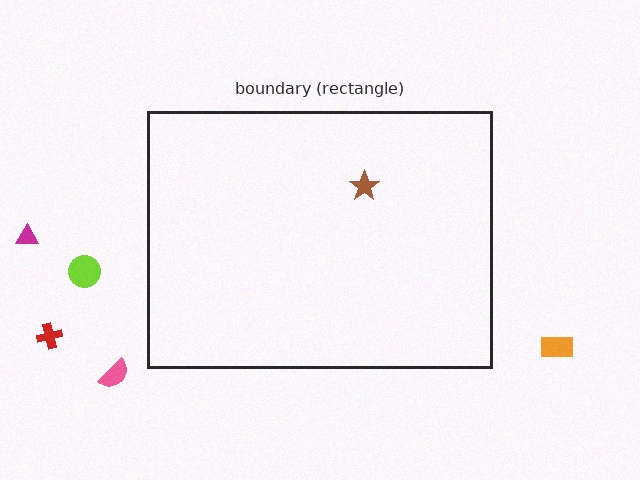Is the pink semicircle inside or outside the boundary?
Outside.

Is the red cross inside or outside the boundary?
Outside.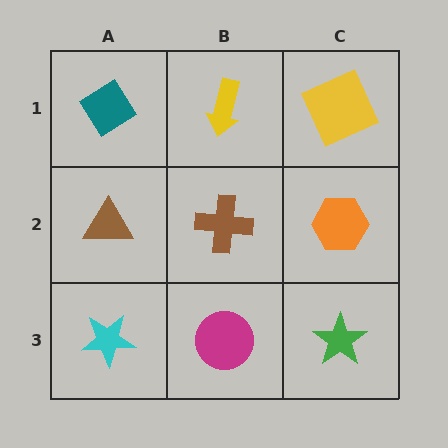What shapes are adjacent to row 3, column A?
A brown triangle (row 2, column A), a magenta circle (row 3, column B).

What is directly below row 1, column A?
A brown triangle.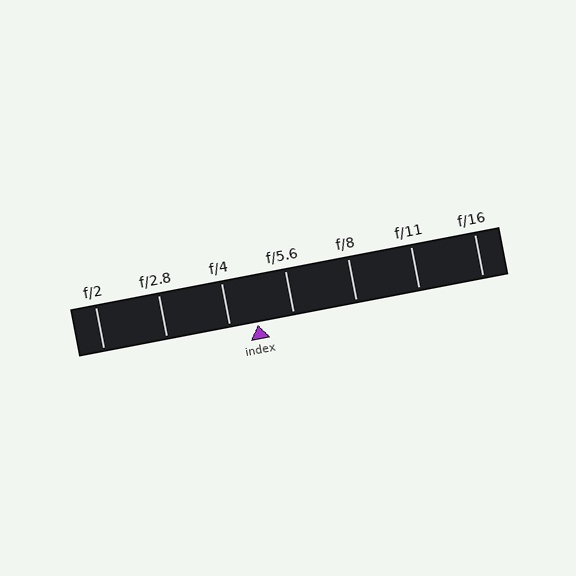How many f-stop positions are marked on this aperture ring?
There are 7 f-stop positions marked.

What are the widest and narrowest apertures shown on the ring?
The widest aperture shown is f/2 and the narrowest is f/16.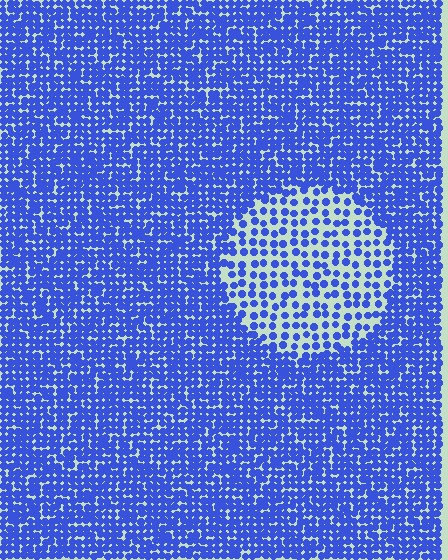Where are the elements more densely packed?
The elements are more densely packed outside the circle boundary.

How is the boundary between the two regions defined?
The boundary is defined by a change in element density (approximately 2.2x ratio). All elements are the same color, size, and shape.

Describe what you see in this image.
The image contains small blue elements arranged at two different densities. A circle-shaped region is visible where the elements are less densely packed than the surrounding area.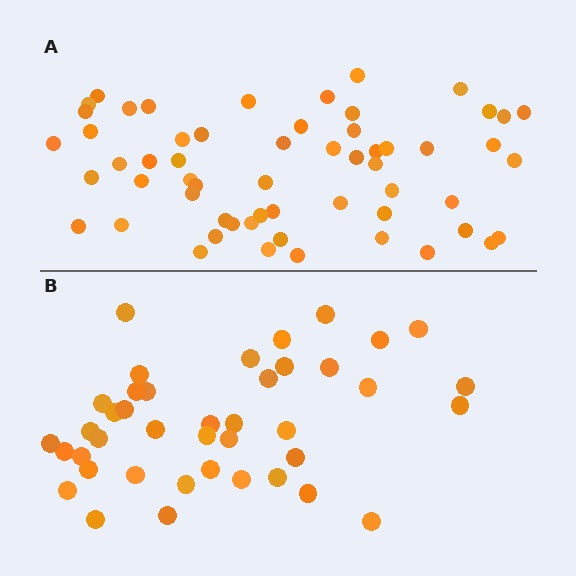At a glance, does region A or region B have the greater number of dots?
Region A (the top region) has more dots.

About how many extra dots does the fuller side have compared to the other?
Region A has approximately 15 more dots than region B.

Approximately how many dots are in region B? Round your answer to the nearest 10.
About 40 dots. (The exact count is 41, which rounds to 40.)